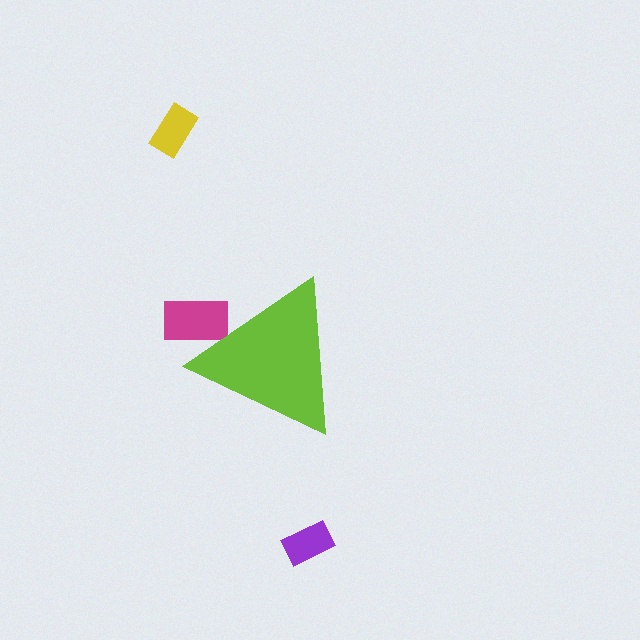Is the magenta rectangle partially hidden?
Yes, the magenta rectangle is partially hidden behind the lime triangle.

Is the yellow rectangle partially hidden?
No, the yellow rectangle is fully visible.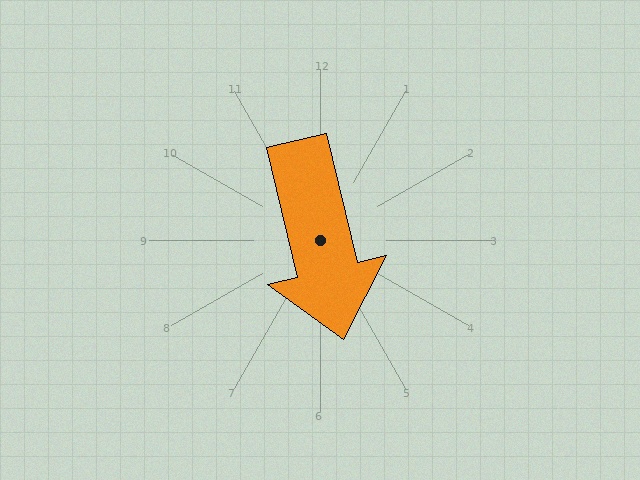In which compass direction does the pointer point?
South.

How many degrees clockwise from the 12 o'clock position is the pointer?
Approximately 167 degrees.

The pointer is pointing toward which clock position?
Roughly 6 o'clock.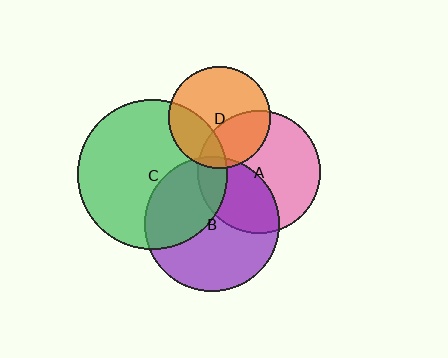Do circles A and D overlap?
Yes.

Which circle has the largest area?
Circle C (green).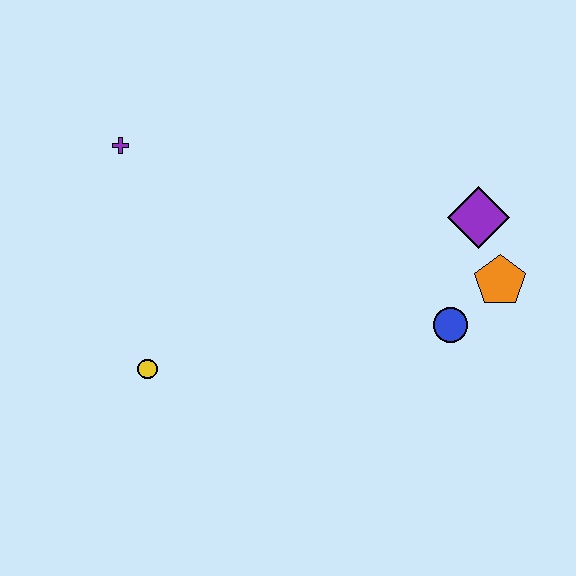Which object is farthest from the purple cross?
The orange pentagon is farthest from the purple cross.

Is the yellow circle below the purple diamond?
Yes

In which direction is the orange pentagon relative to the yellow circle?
The orange pentagon is to the right of the yellow circle.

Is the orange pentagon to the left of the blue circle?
No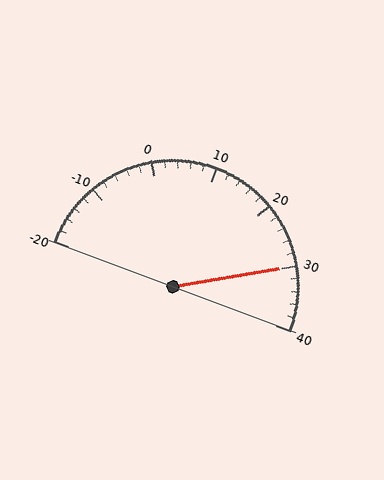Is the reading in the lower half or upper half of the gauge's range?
The reading is in the upper half of the range (-20 to 40).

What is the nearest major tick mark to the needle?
The nearest major tick mark is 30.